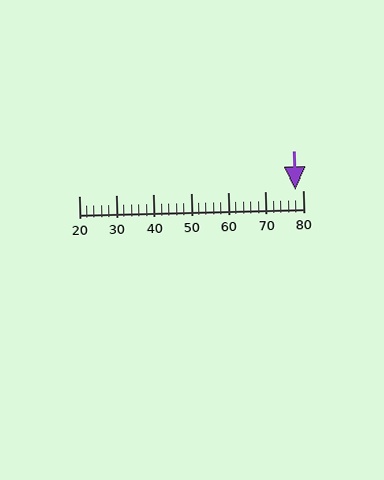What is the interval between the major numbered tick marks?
The major tick marks are spaced 10 units apart.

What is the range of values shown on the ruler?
The ruler shows values from 20 to 80.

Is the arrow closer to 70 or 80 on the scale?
The arrow is closer to 80.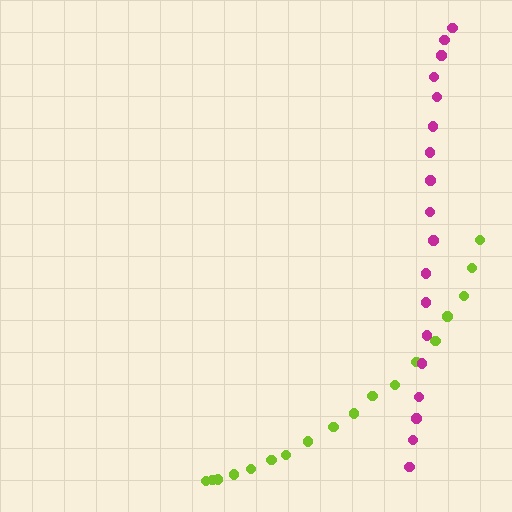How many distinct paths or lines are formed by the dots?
There are 2 distinct paths.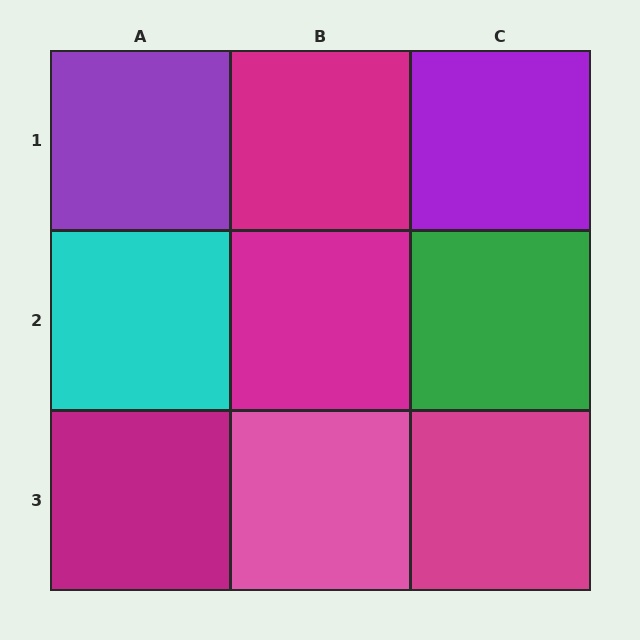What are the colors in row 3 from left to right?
Magenta, pink, magenta.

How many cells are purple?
2 cells are purple.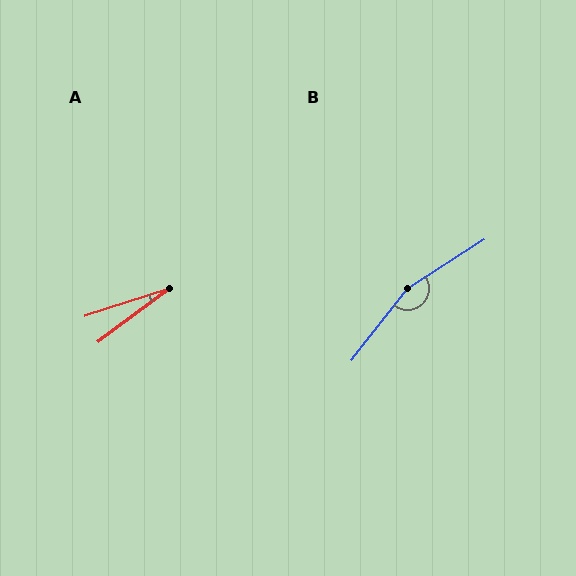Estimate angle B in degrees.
Approximately 160 degrees.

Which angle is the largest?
B, at approximately 160 degrees.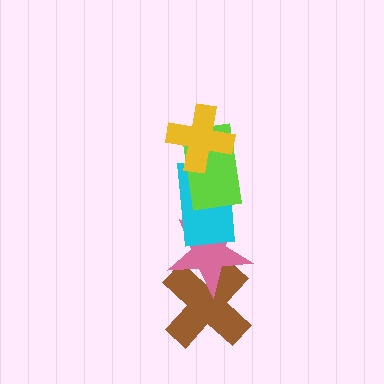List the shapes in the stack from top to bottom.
From top to bottom: the yellow cross, the lime rectangle, the cyan rectangle, the pink star, the brown cross.